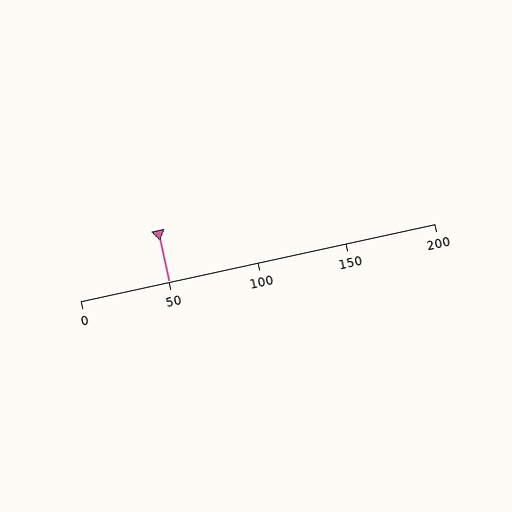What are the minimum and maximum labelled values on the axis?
The axis runs from 0 to 200.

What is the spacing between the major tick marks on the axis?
The major ticks are spaced 50 apart.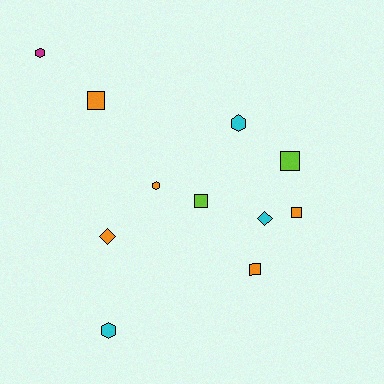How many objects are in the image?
There are 11 objects.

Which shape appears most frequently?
Square, with 5 objects.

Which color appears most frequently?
Orange, with 5 objects.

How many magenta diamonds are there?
There are no magenta diamonds.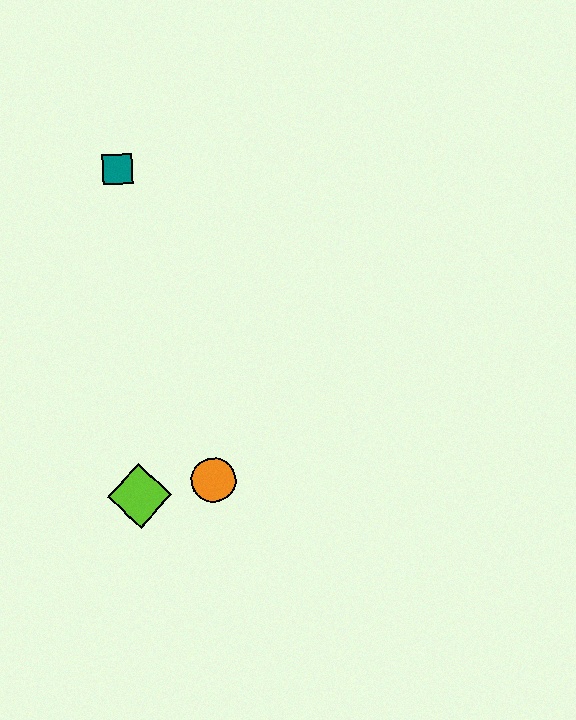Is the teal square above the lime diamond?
Yes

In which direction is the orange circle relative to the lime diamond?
The orange circle is to the right of the lime diamond.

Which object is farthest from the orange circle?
The teal square is farthest from the orange circle.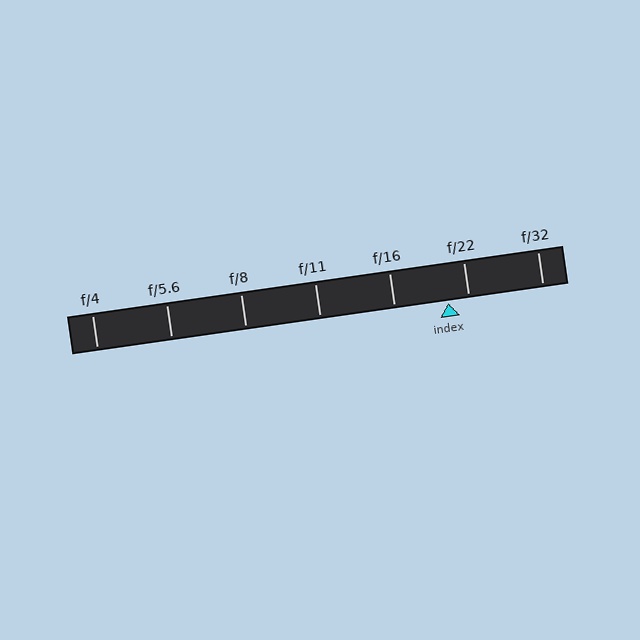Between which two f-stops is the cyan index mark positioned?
The index mark is between f/16 and f/22.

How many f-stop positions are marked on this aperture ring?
There are 7 f-stop positions marked.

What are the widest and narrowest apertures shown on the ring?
The widest aperture shown is f/4 and the narrowest is f/32.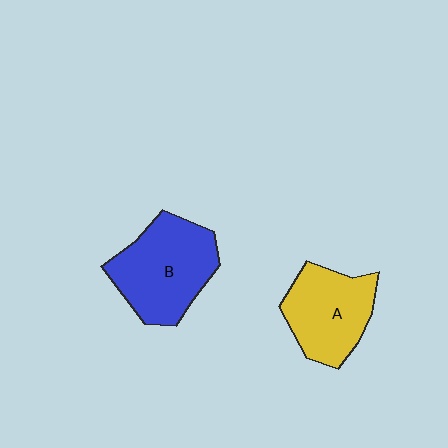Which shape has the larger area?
Shape B (blue).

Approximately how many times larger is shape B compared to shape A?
Approximately 1.2 times.